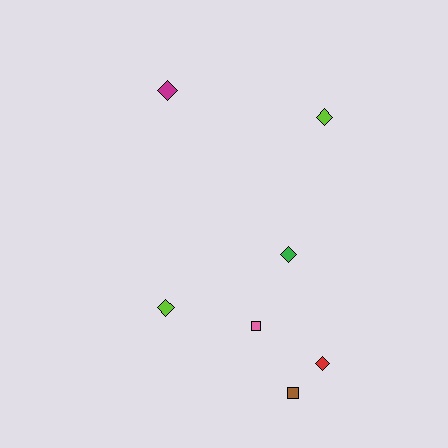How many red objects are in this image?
There is 1 red object.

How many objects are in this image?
There are 7 objects.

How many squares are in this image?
There are 2 squares.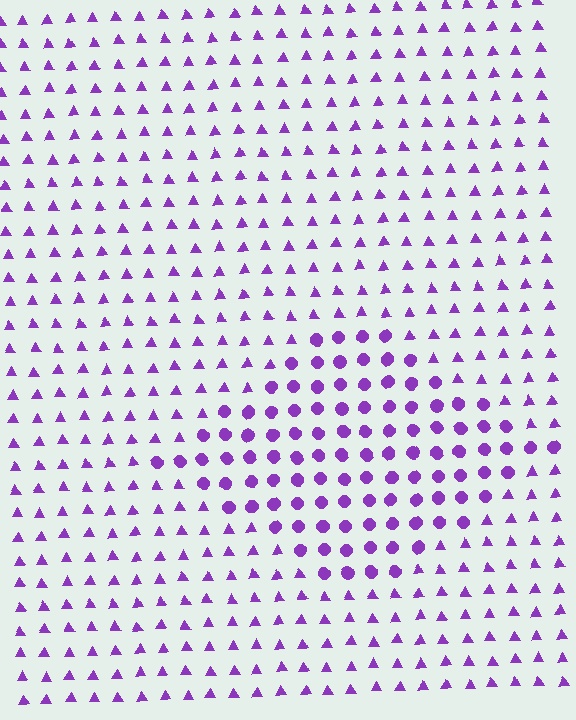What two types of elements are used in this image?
The image uses circles inside the diamond region and triangles outside it.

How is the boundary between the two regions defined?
The boundary is defined by a change in element shape: circles inside vs. triangles outside. All elements share the same color and spacing.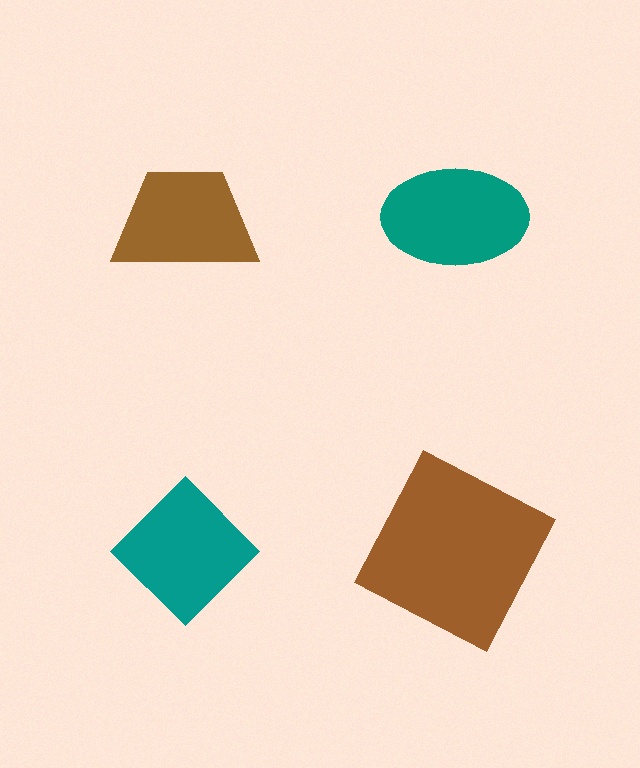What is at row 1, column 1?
A brown trapezoid.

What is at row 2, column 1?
A teal diamond.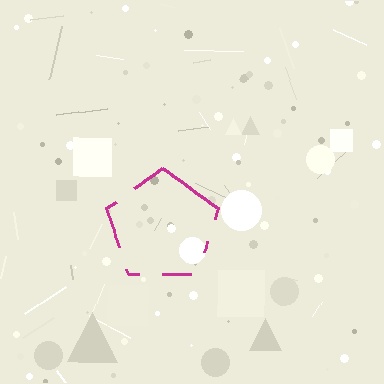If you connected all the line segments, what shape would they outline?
They would outline a pentagon.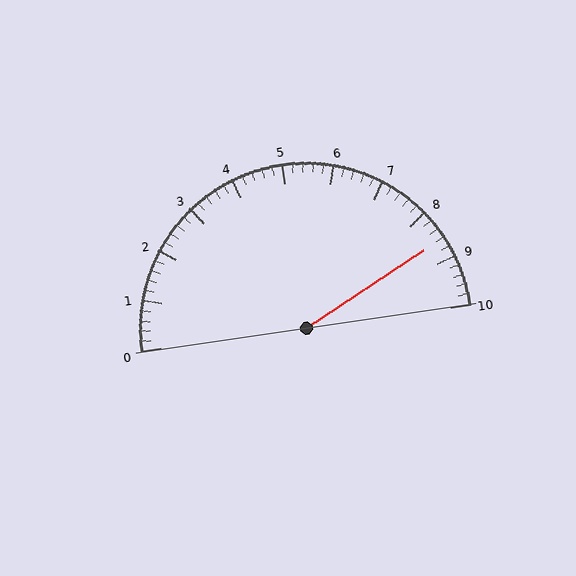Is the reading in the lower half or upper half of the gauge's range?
The reading is in the upper half of the range (0 to 10).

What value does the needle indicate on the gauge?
The needle indicates approximately 8.6.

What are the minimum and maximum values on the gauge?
The gauge ranges from 0 to 10.